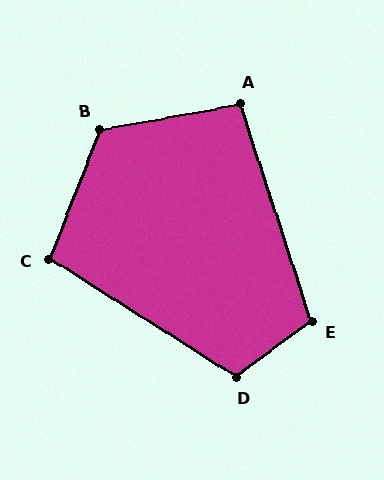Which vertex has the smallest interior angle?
A, at approximately 98 degrees.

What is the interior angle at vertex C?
Approximately 101 degrees (obtuse).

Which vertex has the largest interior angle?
B, at approximately 121 degrees.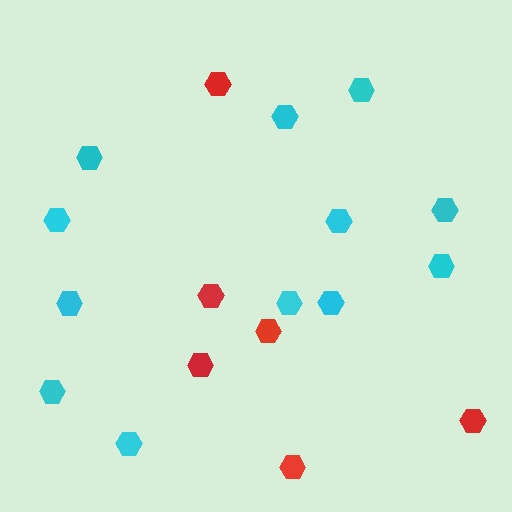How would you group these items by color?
There are 2 groups: one group of red hexagons (6) and one group of cyan hexagons (12).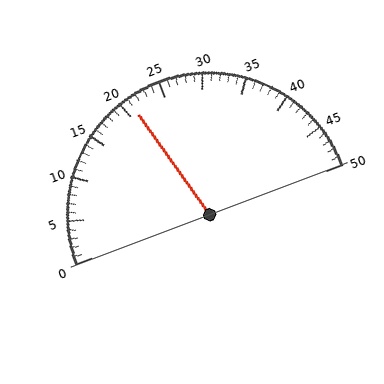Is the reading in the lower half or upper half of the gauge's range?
The reading is in the lower half of the range (0 to 50).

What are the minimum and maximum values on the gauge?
The gauge ranges from 0 to 50.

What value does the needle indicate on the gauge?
The needle indicates approximately 21.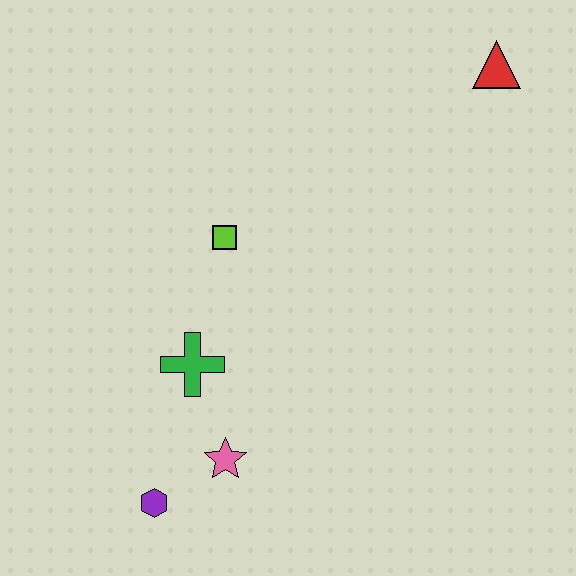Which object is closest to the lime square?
The green cross is closest to the lime square.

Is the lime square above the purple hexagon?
Yes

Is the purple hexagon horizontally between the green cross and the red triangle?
No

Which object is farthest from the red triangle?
The purple hexagon is farthest from the red triangle.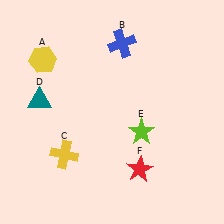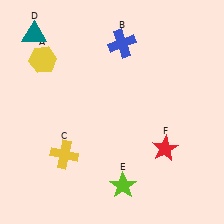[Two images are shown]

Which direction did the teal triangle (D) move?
The teal triangle (D) moved up.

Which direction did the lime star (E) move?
The lime star (E) moved down.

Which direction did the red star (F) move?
The red star (F) moved right.